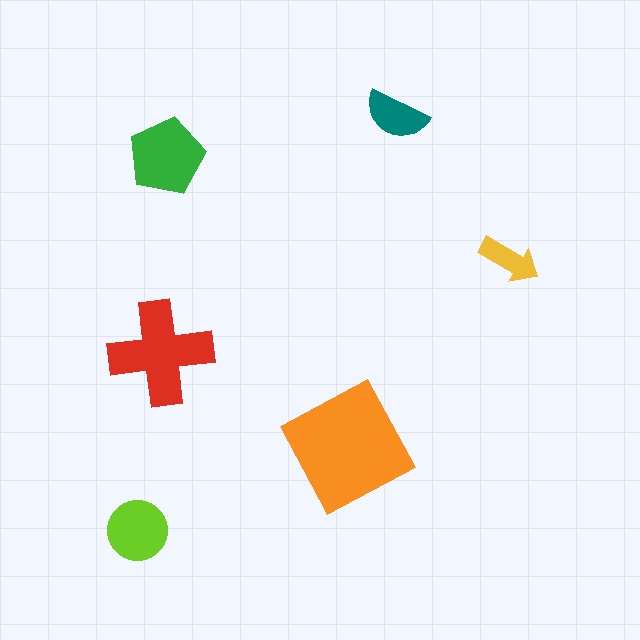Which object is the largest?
The orange square.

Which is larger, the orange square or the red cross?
The orange square.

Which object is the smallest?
The yellow arrow.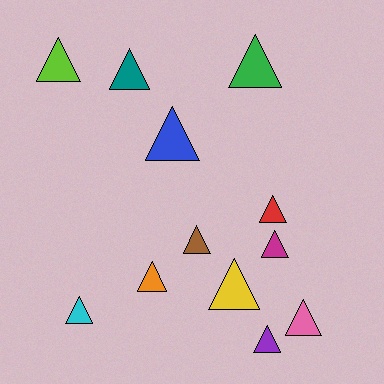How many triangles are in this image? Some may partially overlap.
There are 12 triangles.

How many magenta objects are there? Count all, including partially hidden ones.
There is 1 magenta object.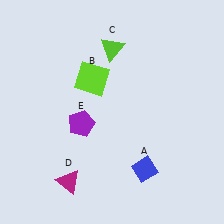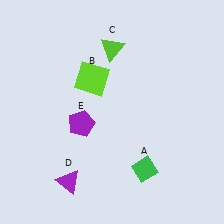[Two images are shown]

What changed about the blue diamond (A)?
In Image 1, A is blue. In Image 2, it changed to green.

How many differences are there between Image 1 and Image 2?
There are 2 differences between the two images.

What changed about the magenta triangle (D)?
In Image 1, D is magenta. In Image 2, it changed to purple.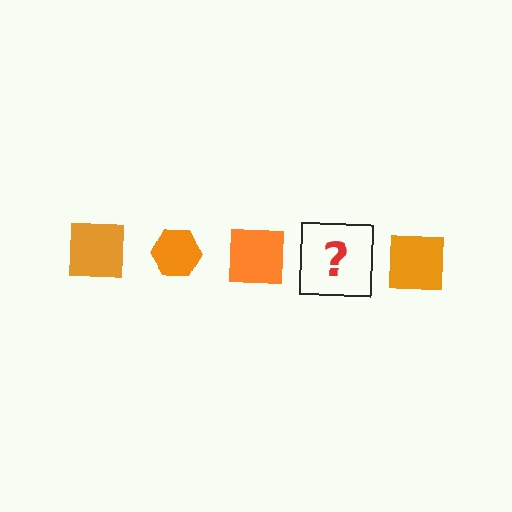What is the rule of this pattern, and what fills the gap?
The rule is that the pattern cycles through square, hexagon shapes in orange. The gap should be filled with an orange hexagon.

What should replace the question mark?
The question mark should be replaced with an orange hexagon.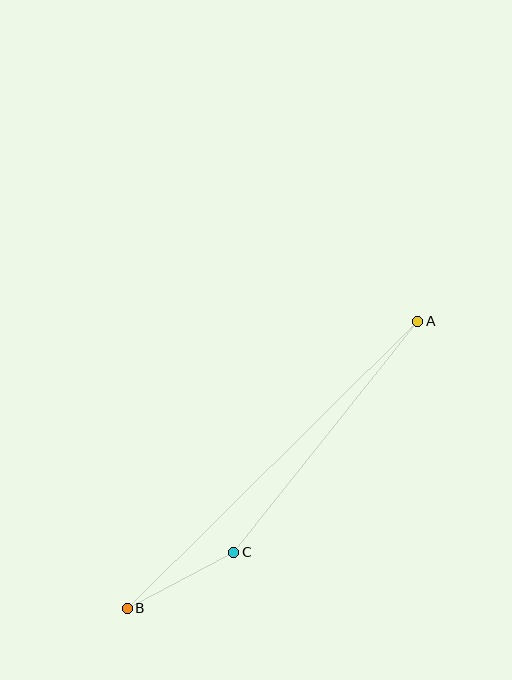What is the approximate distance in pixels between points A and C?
The distance between A and C is approximately 295 pixels.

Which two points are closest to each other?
Points B and C are closest to each other.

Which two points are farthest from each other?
Points A and B are farthest from each other.